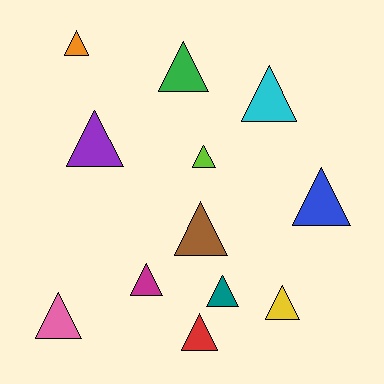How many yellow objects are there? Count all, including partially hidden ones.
There is 1 yellow object.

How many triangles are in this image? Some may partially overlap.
There are 12 triangles.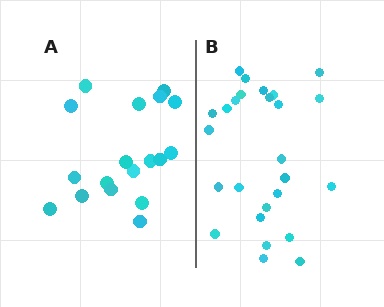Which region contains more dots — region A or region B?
Region B (the right region) has more dots.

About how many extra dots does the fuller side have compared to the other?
Region B has roughly 8 or so more dots than region A.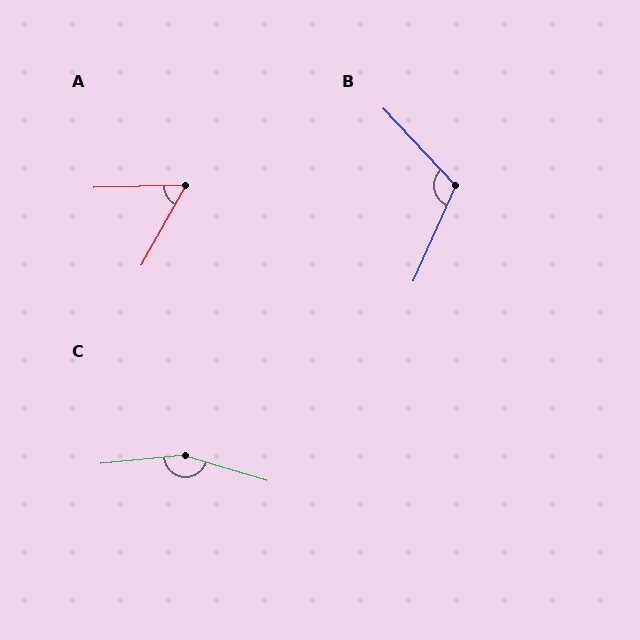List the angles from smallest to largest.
A (59°), B (113°), C (157°).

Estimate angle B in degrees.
Approximately 113 degrees.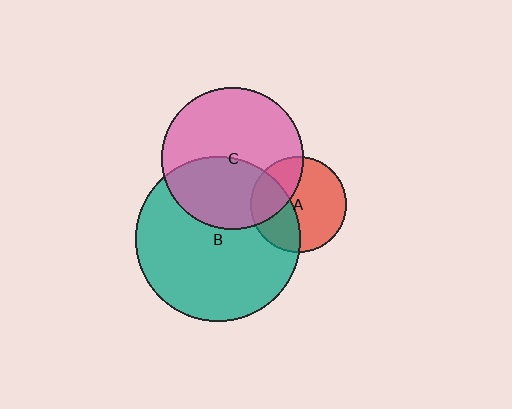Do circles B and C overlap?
Yes.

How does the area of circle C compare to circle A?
Approximately 2.2 times.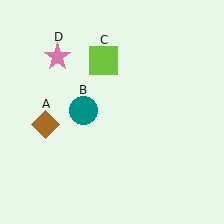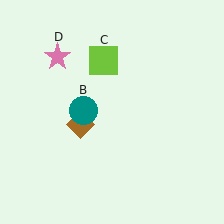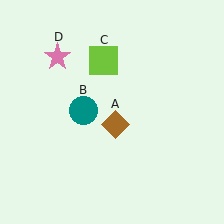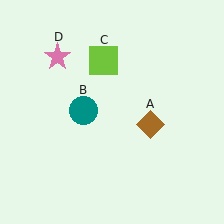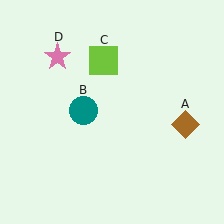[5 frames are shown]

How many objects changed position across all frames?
1 object changed position: brown diamond (object A).